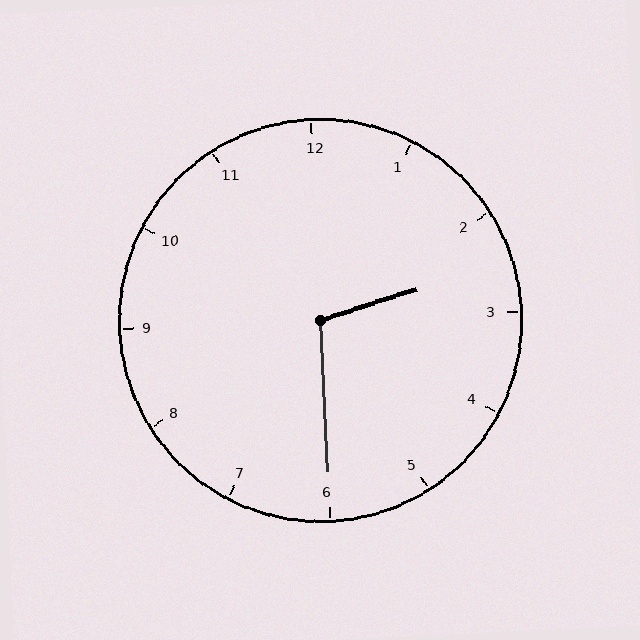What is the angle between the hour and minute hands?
Approximately 105 degrees.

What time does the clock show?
2:30.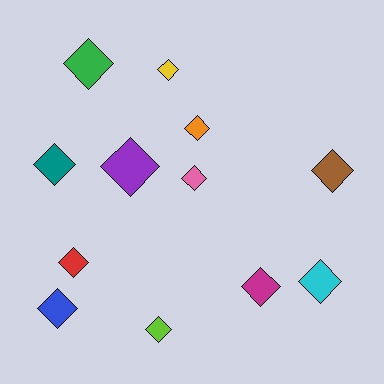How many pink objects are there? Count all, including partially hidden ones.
There is 1 pink object.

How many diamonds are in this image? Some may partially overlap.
There are 12 diamonds.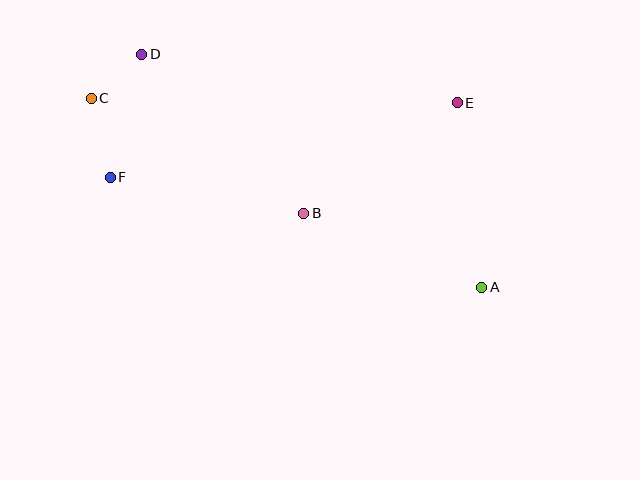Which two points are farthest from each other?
Points A and C are farthest from each other.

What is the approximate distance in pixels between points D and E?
The distance between D and E is approximately 319 pixels.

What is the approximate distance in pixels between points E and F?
The distance between E and F is approximately 355 pixels.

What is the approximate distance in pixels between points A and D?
The distance between A and D is approximately 412 pixels.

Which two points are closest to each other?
Points C and D are closest to each other.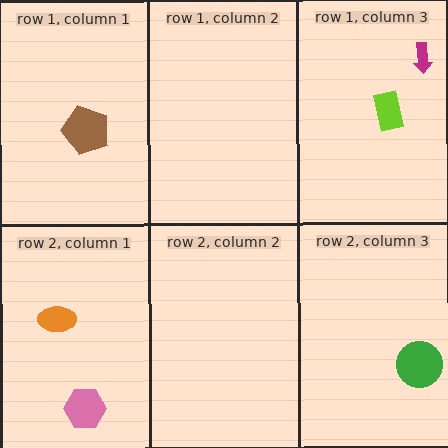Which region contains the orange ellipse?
The row 2, column 1 region.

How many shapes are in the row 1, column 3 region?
2.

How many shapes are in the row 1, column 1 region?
1.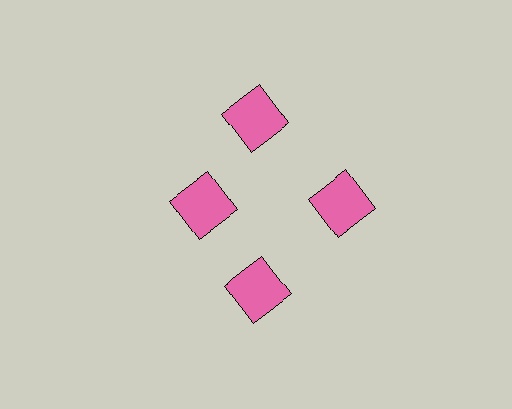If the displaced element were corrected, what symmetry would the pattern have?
It would have 4-fold rotational symmetry — the pattern would map onto itself every 90 degrees.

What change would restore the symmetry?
The symmetry would be restored by moving it outward, back onto the ring so that all 4 squares sit at equal angles and equal distance from the center.